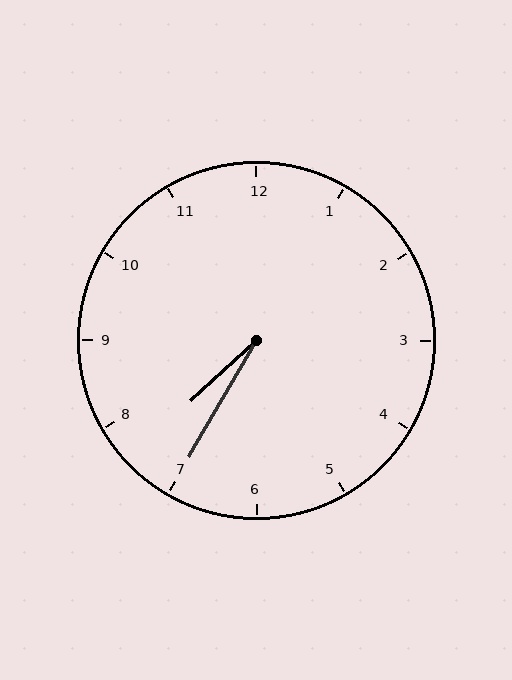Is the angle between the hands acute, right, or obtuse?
It is acute.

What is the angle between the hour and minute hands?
Approximately 18 degrees.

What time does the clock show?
7:35.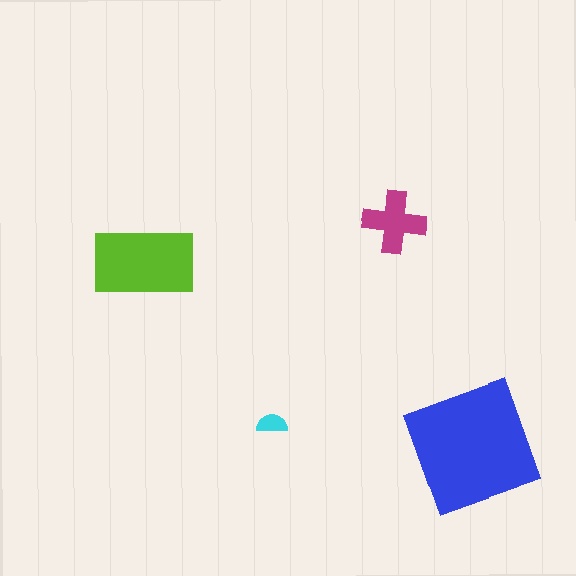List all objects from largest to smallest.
The blue square, the lime rectangle, the magenta cross, the cyan semicircle.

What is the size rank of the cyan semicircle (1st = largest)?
4th.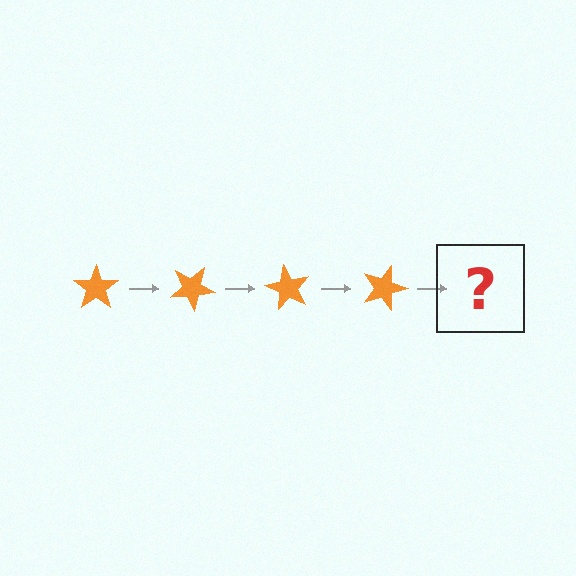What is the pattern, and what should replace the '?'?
The pattern is that the star rotates 30 degrees each step. The '?' should be an orange star rotated 120 degrees.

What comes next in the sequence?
The next element should be an orange star rotated 120 degrees.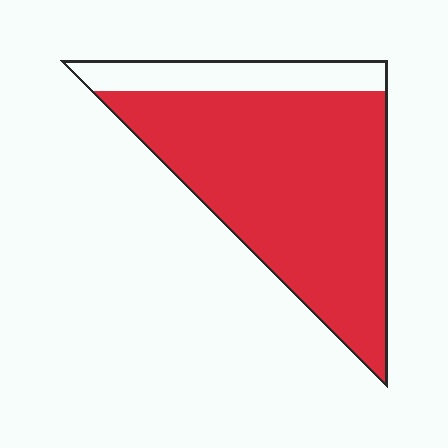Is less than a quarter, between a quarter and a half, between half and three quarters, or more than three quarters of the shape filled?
More than three quarters.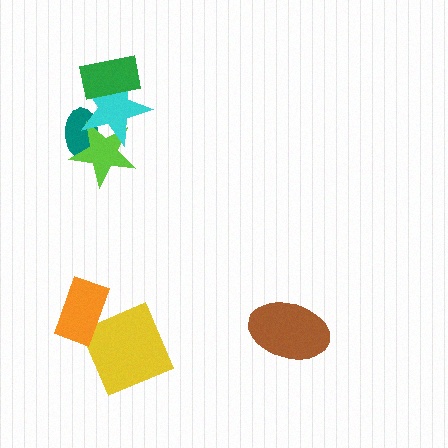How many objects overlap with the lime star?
2 objects overlap with the lime star.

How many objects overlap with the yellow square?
1 object overlaps with the yellow square.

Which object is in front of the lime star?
The cyan star is in front of the lime star.